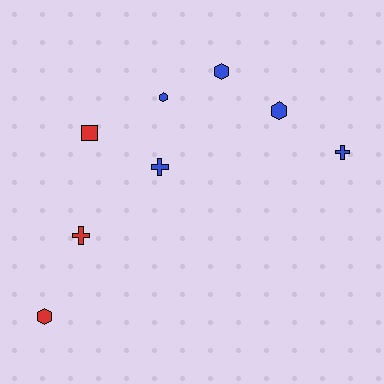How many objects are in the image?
There are 8 objects.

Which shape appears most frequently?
Hexagon, with 4 objects.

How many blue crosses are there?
There are 2 blue crosses.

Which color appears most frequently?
Blue, with 5 objects.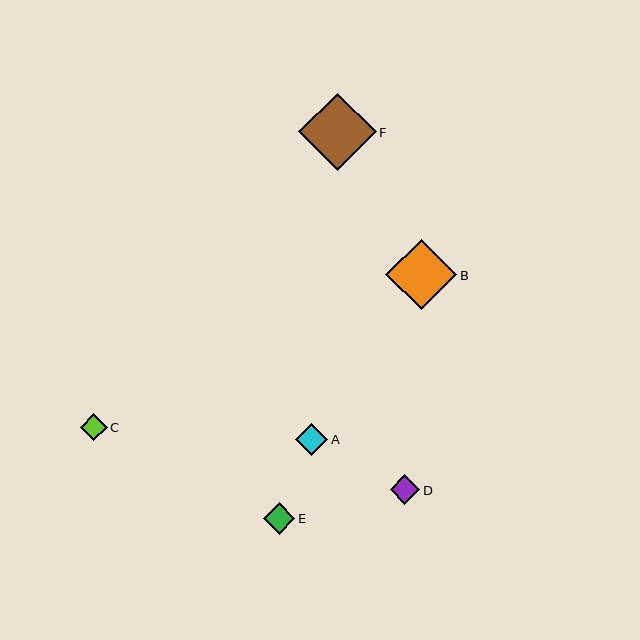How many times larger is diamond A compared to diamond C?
Diamond A is approximately 1.2 times the size of diamond C.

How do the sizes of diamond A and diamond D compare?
Diamond A and diamond D are approximately the same size.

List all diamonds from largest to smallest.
From largest to smallest: F, B, A, E, D, C.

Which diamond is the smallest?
Diamond C is the smallest with a size of approximately 27 pixels.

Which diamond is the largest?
Diamond F is the largest with a size of approximately 77 pixels.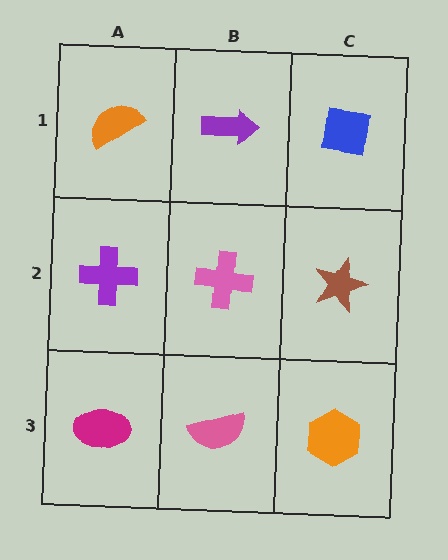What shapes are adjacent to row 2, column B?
A purple arrow (row 1, column B), a pink semicircle (row 3, column B), a purple cross (row 2, column A), a brown star (row 2, column C).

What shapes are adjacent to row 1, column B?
A pink cross (row 2, column B), an orange semicircle (row 1, column A), a blue square (row 1, column C).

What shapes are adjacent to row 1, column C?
A brown star (row 2, column C), a purple arrow (row 1, column B).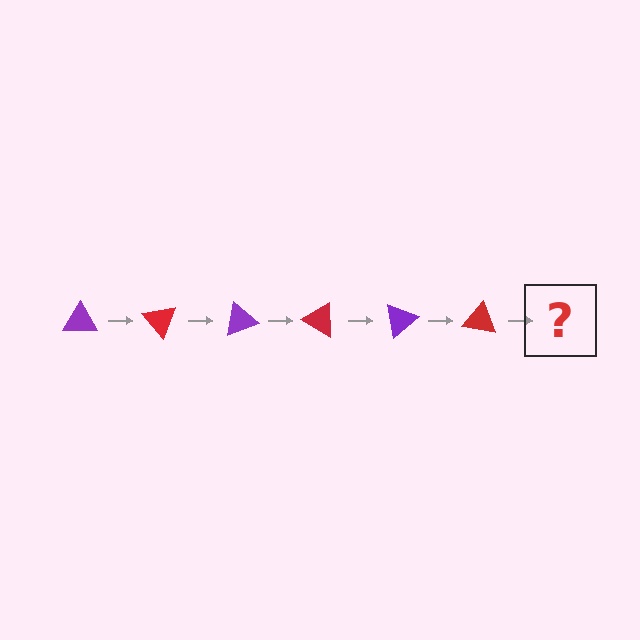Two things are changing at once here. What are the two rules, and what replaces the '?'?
The two rules are that it rotates 50 degrees each step and the color cycles through purple and red. The '?' should be a purple triangle, rotated 300 degrees from the start.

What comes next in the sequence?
The next element should be a purple triangle, rotated 300 degrees from the start.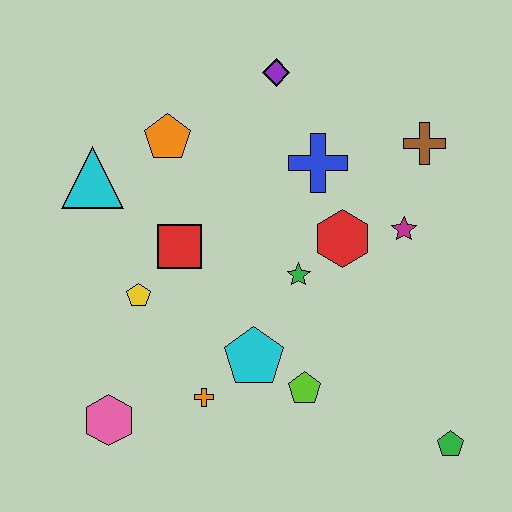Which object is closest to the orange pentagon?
The cyan triangle is closest to the orange pentagon.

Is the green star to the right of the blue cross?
No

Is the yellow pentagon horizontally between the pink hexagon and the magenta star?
Yes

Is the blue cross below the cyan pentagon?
No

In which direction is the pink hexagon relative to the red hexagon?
The pink hexagon is to the left of the red hexagon.